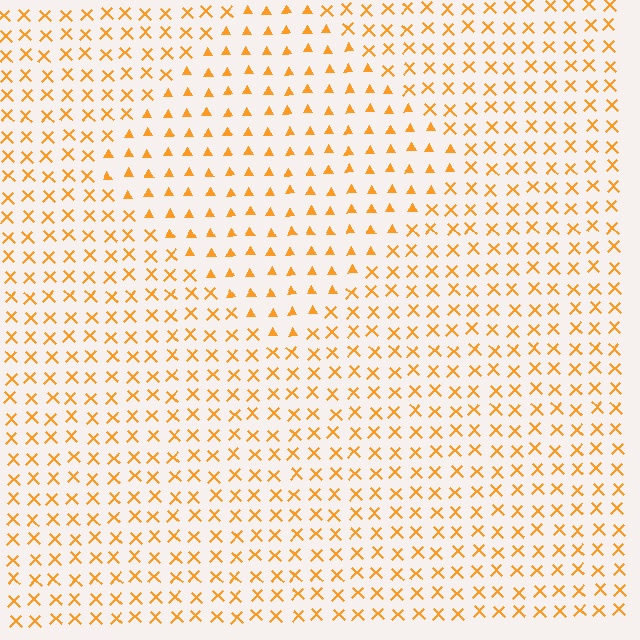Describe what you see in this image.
The image is filled with small orange elements arranged in a uniform grid. A diamond-shaped region contains triangles, while the surrounding area contains X marks. The boundary is defined purely by the change in element shape.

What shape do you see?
I see a diamond.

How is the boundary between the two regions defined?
The boundary is defined by a change in element shape: triangles inside vs. X marks outside. All elements share the same color and spacing.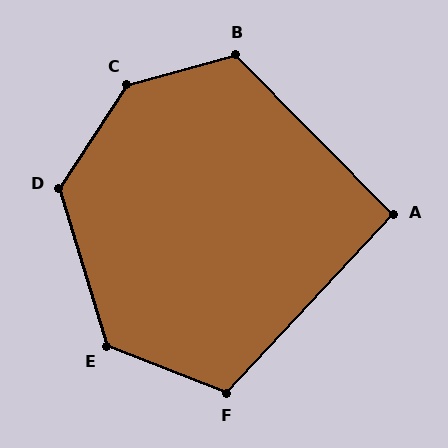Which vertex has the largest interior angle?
C, at approximately 139 degrees.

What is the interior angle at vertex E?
Approximately 128 degrees (obtuse).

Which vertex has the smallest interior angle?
A, at approximately 92 degrees.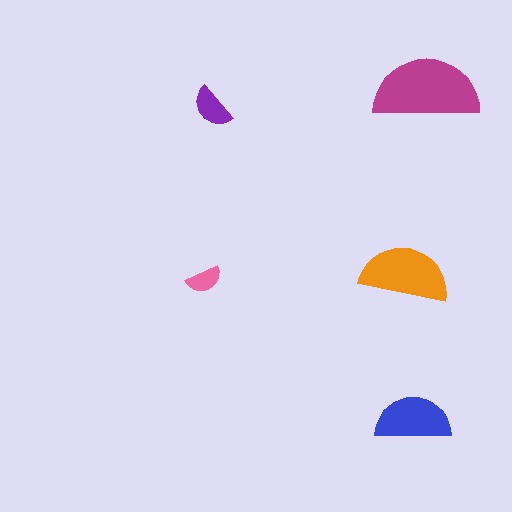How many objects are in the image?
There are 5 objects in the image.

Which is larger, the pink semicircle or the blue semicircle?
The blue one.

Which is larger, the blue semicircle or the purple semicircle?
The blue one.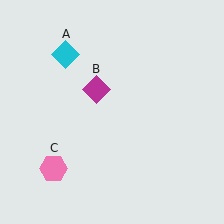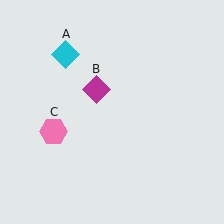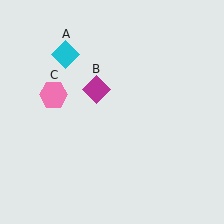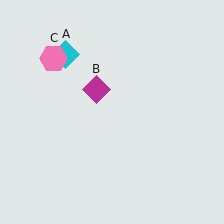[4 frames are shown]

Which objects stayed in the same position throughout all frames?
Cyan diamond (object A) and magenta diamond (object B) remained stationary.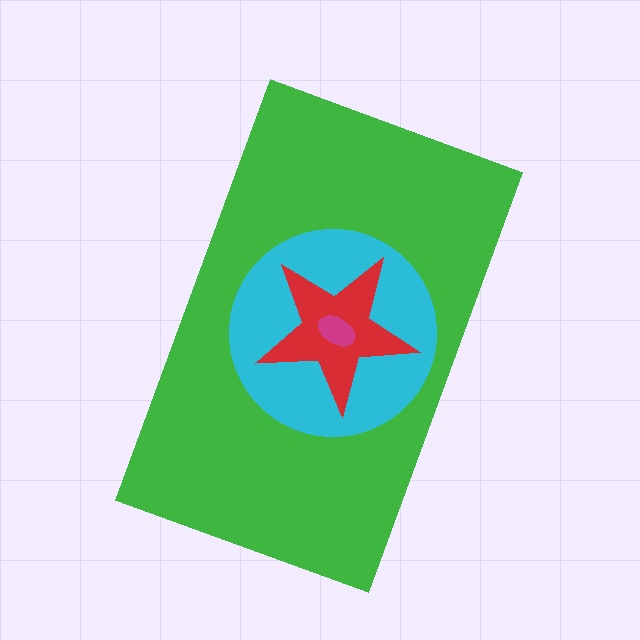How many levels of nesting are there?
4.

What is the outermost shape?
The green rectangle.